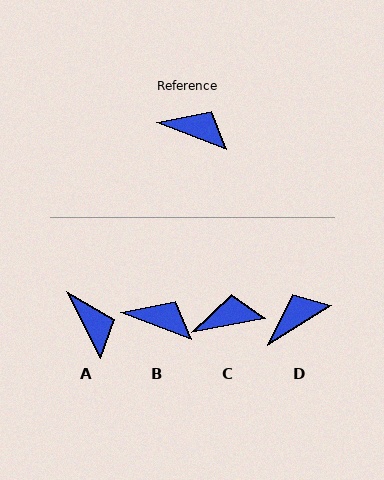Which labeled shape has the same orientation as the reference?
B.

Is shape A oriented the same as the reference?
No, it is off by about 42 degrees.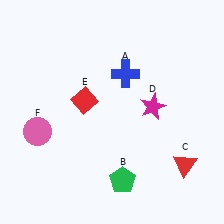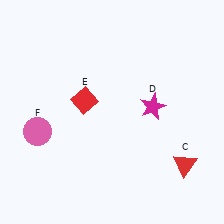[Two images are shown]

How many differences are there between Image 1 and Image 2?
There are 2 differences between the two images.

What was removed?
The blue cross (A), the green pentagon (B) were removed in Image 2.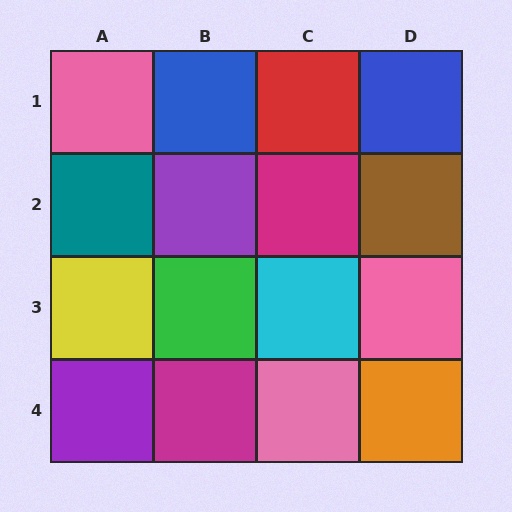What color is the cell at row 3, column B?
Green.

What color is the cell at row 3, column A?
Yellow.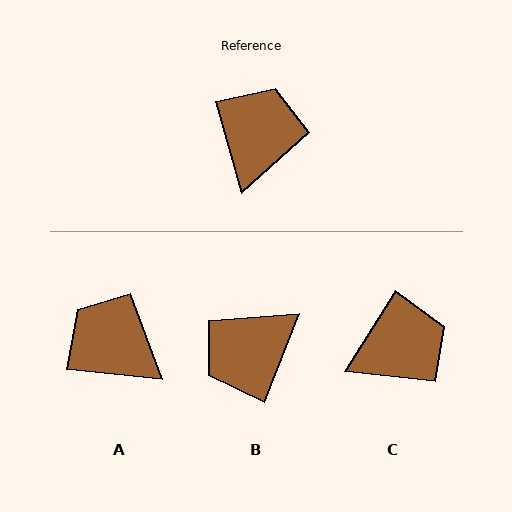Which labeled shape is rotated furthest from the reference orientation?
B, about 142 degrees away.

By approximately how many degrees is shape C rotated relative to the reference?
Approximately 48 degrees clockwise.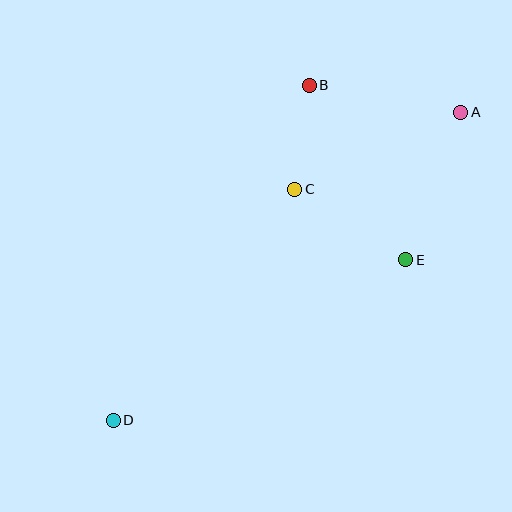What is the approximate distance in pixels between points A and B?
The distance between A and B is approximately 154 pixels.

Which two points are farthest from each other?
Points A and D are farthest from each other.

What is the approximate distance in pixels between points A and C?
The distance between A and C is approximately 183 pixels.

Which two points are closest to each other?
Points B and C are closest to each other.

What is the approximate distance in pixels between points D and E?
The distance between D and E is approximately 334 pixels.